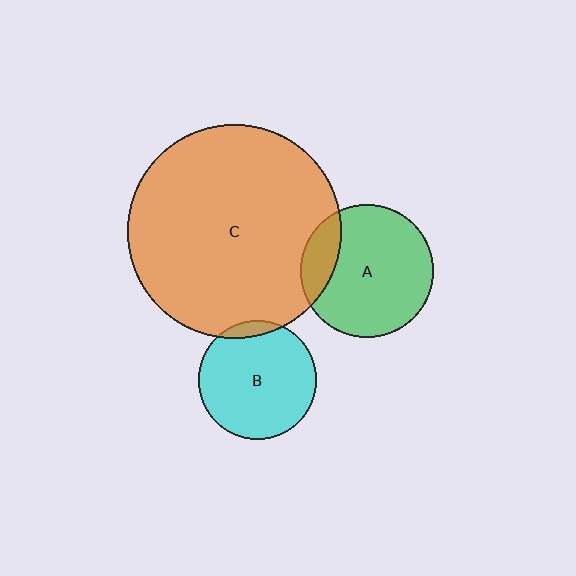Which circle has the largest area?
Circle C (orange).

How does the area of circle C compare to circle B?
Approximately 3.2 times.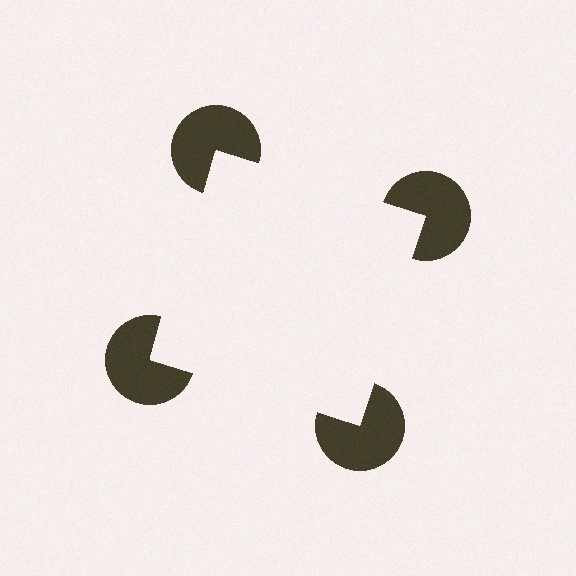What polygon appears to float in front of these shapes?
An illusory square — its edges are inferred from the aligned wedge cuts in the pac-man discs, not physically drawn.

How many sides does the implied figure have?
4 sides.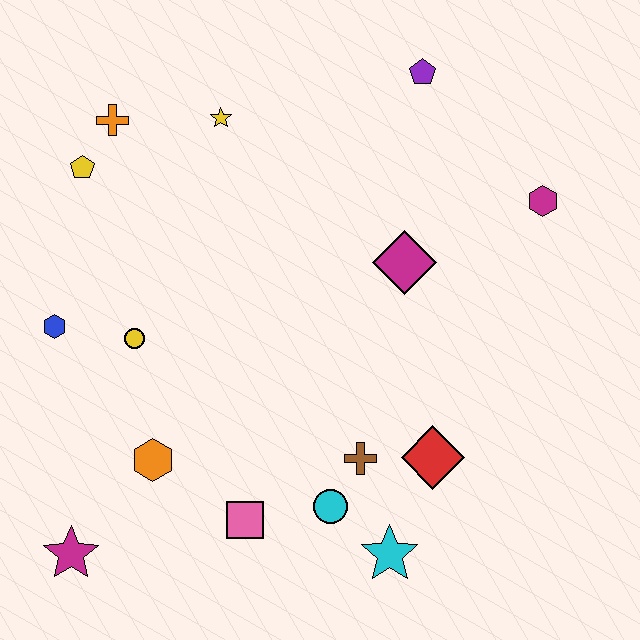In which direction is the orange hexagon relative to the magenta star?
The orange hexagon is above the magenta star.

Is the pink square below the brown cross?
Yes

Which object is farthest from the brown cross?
The orange cross is farthest from the brown cross.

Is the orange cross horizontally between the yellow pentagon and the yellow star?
Yes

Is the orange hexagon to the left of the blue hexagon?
No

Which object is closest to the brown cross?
The cyan circle is closest to the brown cross.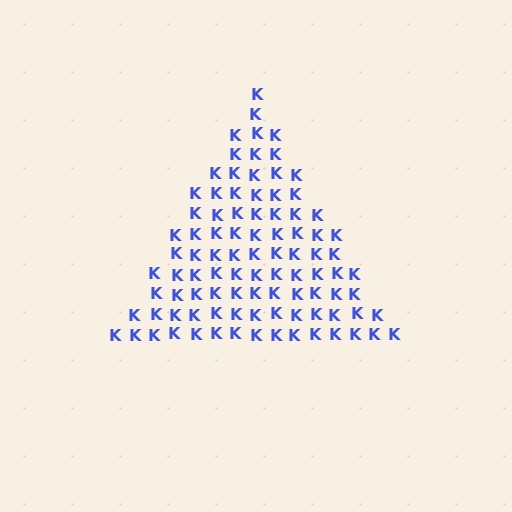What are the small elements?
The small elements are letter K's.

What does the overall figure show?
The overall figure shows a triangle.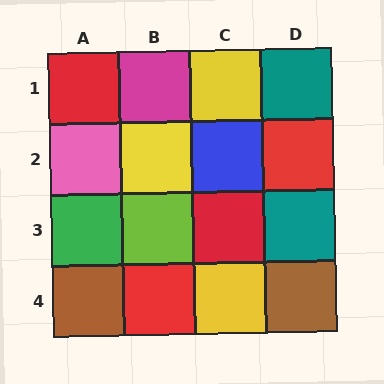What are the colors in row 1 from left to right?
Red, magenta, yellow, teal.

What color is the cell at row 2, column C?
Blue.